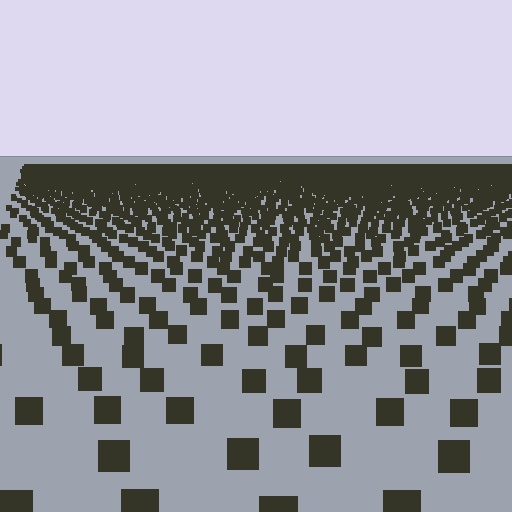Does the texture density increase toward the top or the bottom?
Density increases toward the top.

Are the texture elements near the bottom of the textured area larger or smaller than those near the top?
Larger. Near the bottom, elements are closer to the viewer and appear at a bigger on-screen size.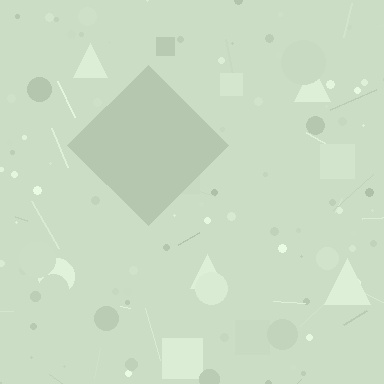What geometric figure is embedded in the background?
A diamond is embedded in the background.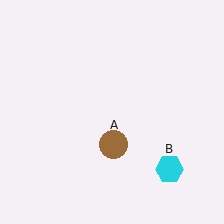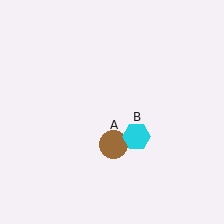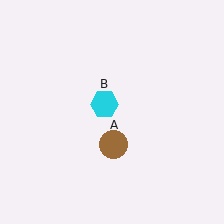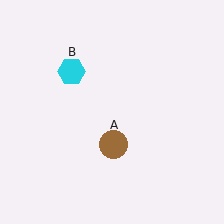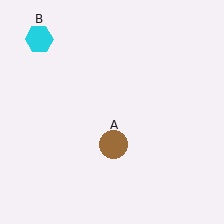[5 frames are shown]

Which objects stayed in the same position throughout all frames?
Brown circle (object A) remained stationary.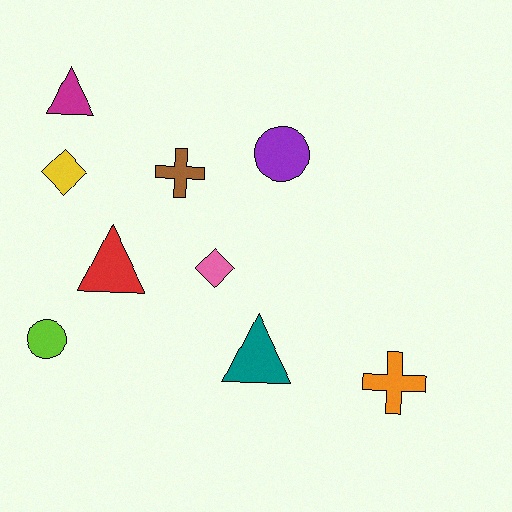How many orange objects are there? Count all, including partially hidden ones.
There is 1 orange object.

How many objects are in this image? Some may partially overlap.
There are 9 objects.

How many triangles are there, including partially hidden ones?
There are 3 triangles.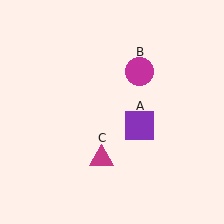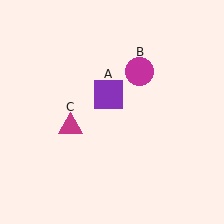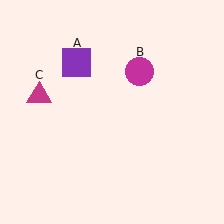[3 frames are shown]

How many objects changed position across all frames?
2 objects changed position: purple square (object A), magenta triangle (object C).